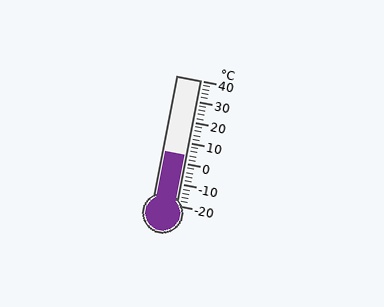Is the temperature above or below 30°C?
The temperature is below 30°C.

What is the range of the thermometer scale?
The thermometer scale ranges from -20°C to 40°C.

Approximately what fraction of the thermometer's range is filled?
The thermometer is filled to approximately 40% of its range.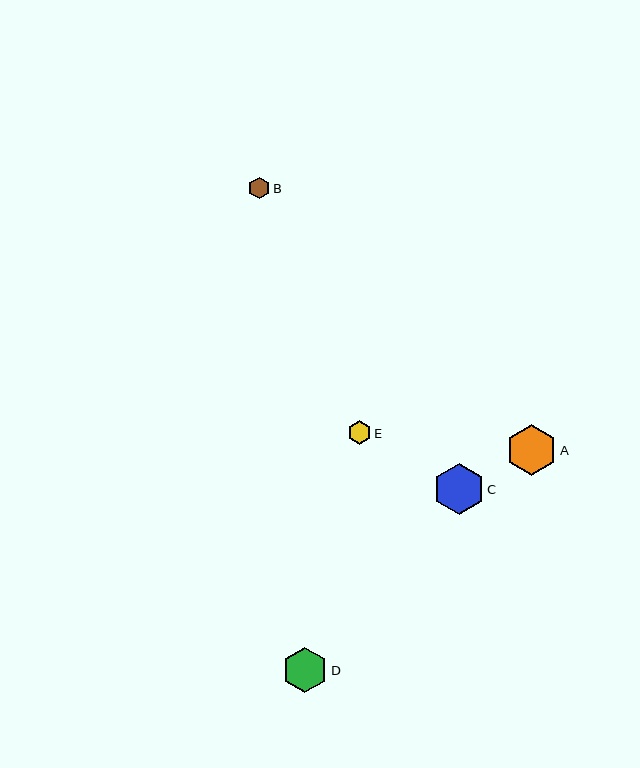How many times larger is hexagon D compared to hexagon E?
Hexagon D is approximately 2.0 times the size of hexagon E.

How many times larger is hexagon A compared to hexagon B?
Hexagon A is approximately 2.3 times the size of hexagon B.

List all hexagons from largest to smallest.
From largest to smallest: C, A, D, E, B.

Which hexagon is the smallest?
Hexagon B is the smallest with a size of approximately 22 pixels.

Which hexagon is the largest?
Hexagon C is the largest with a size of approximately 51 pixels.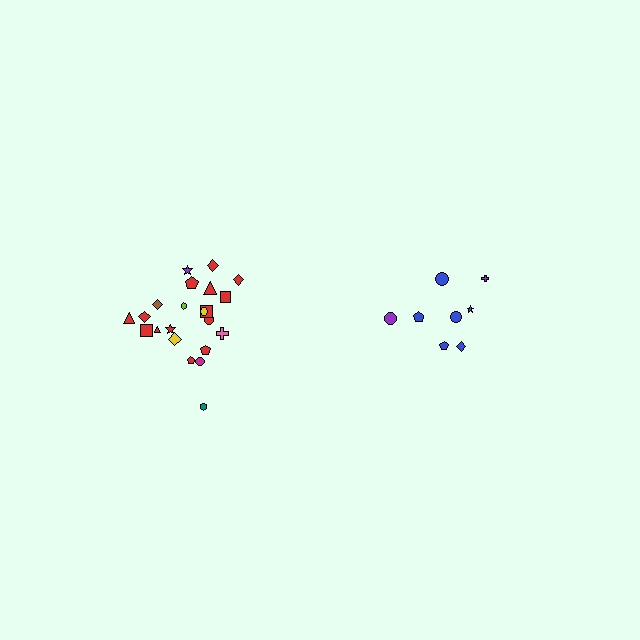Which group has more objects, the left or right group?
The left group.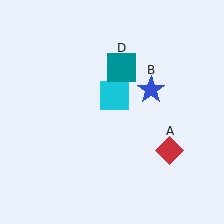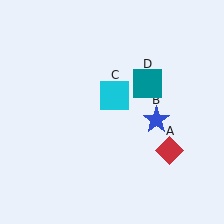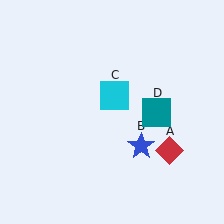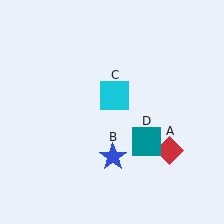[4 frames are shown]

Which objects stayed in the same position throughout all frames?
Red diamond (object A) and cyan square (object C) remained stationary.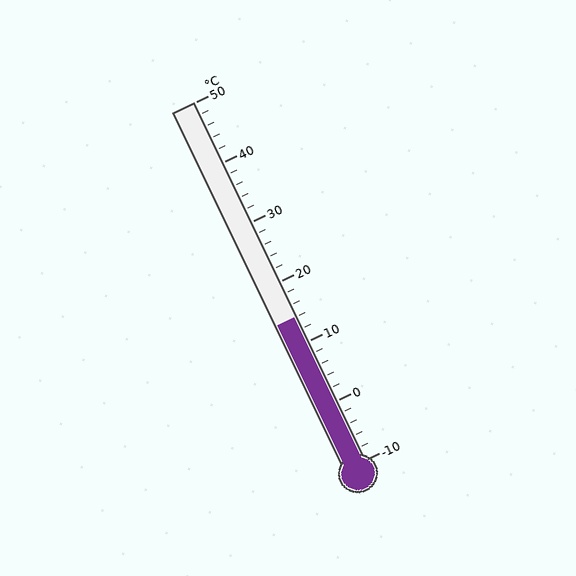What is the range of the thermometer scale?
The thermometer scale ranges from -10°C to 50°C.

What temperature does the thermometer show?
The thermometer shows approximately 14°C.